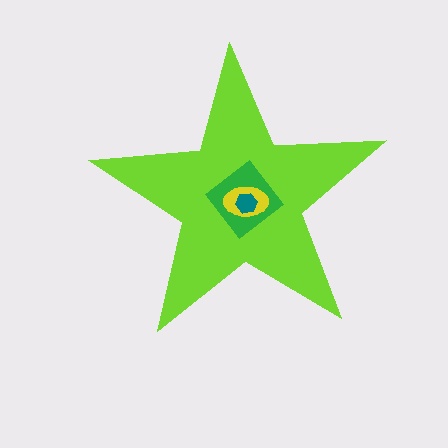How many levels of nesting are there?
4.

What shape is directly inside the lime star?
The green diamond.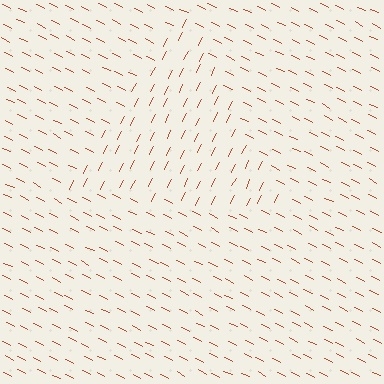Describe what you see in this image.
The image is filled with small brown line segments. A triangle region in the image has lines oriented differently from the surrounding lines, creating a visible texture boundary.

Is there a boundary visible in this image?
Yes, there is a texture boundary formed by a change in line orientation.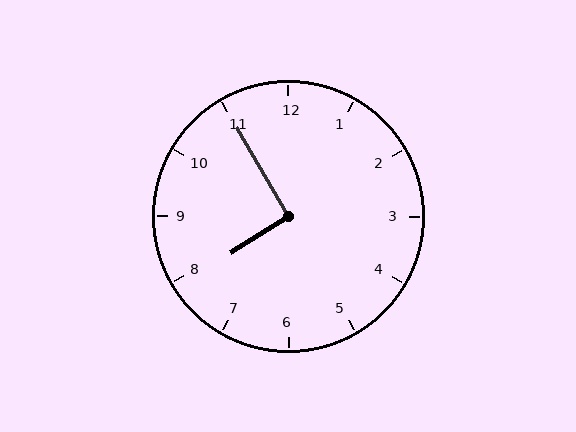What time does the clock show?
7:55.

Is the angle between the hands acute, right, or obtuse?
It is right.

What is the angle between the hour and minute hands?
Approximately 92 degrees.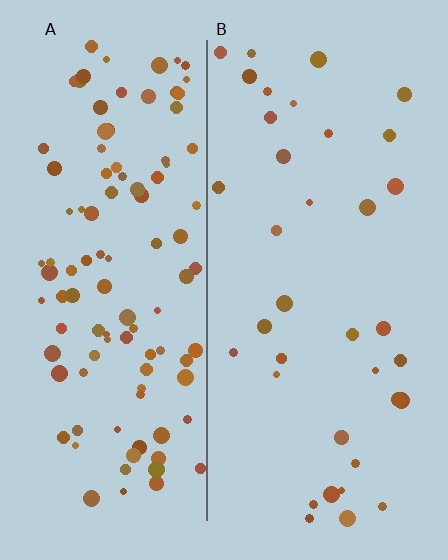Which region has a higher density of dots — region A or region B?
A (the left).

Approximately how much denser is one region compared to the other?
Approximately 3.0× — region A over region B.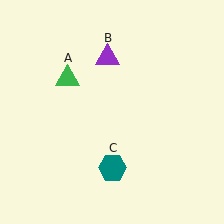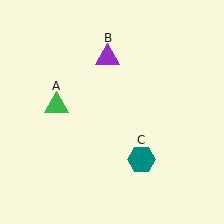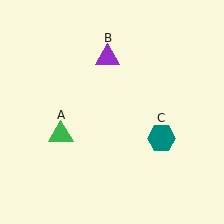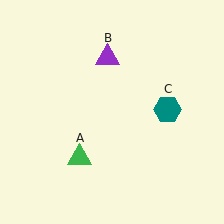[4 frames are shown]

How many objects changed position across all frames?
2 objects changed position: green triangle (object A), teal hexagon (object C).